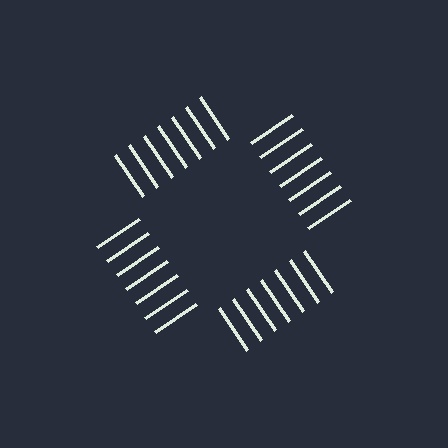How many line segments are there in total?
28 — 7 along each of the 4 edges.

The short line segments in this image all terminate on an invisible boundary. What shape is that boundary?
An illusory square — the line segments terminate on its edges but no continuous stroke is drawn.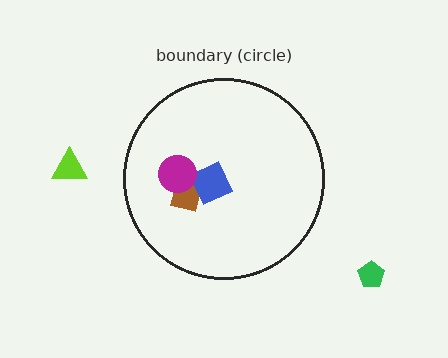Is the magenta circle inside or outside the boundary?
Inside.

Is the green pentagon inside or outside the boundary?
Outside.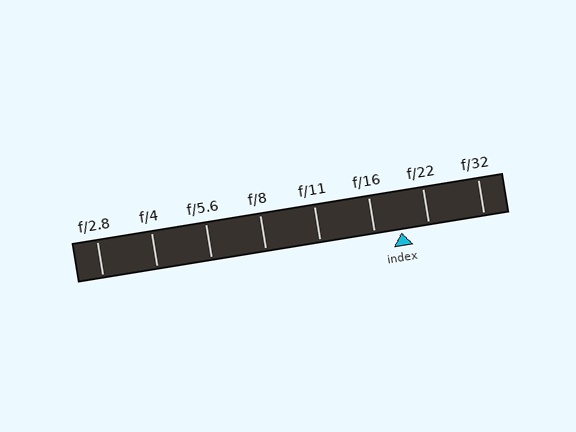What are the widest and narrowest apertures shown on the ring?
The widest aperture shown is f/2.8 and the narrowest is f/32.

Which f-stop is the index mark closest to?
The index mark is closest to f/16.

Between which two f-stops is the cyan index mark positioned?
The index mark is between f/16 and f/22.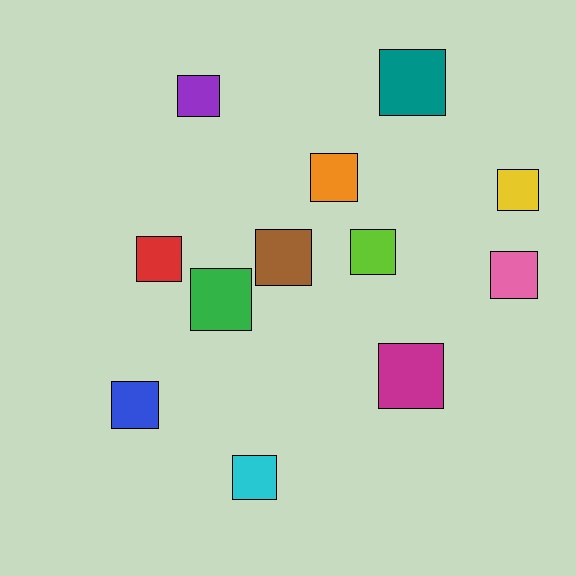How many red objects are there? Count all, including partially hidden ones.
There is 1 red object.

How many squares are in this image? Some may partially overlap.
There are 12 squares.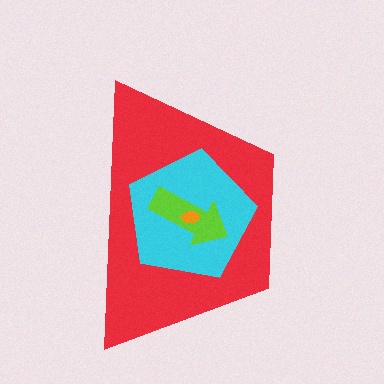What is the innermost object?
The orange ellipse.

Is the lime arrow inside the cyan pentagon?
Yes.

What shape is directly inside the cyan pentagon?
The lime arrow.